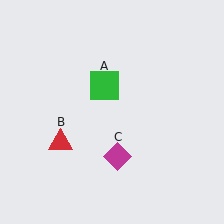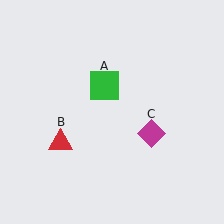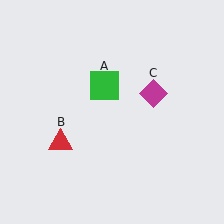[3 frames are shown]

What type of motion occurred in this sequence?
The magenta diamond (object C) rotated counterclockwise around the center of the scene.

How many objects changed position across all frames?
1 object changed position: magenta diamond (object C).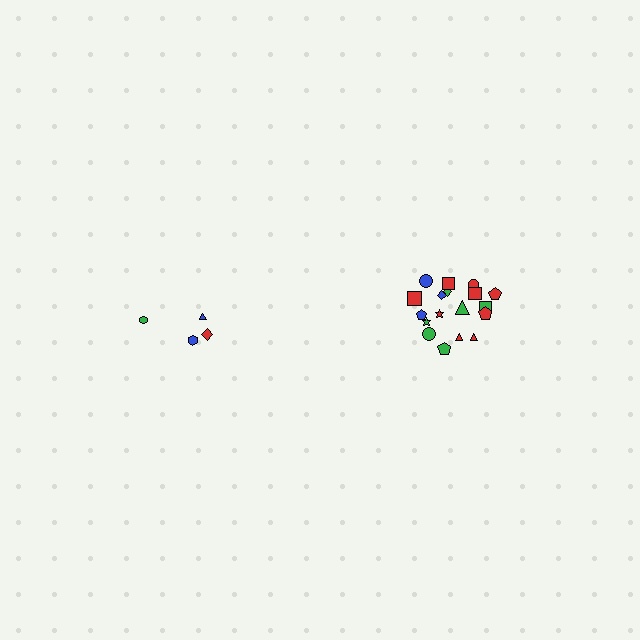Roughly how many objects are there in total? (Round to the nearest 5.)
Roughly 20 objects in total.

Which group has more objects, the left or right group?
The right group.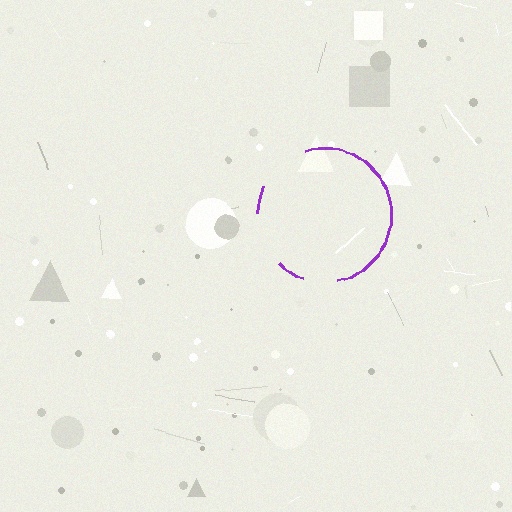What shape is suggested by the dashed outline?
The dashed outline suggests a circle.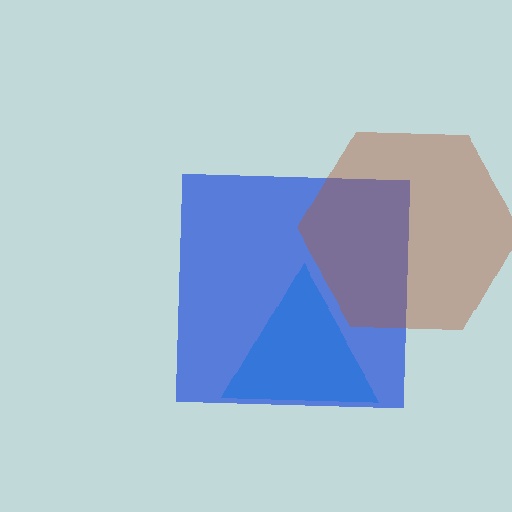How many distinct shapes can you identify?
There are 3 distinct shapes: a cyan triangle, a blue square, a brown hexagon.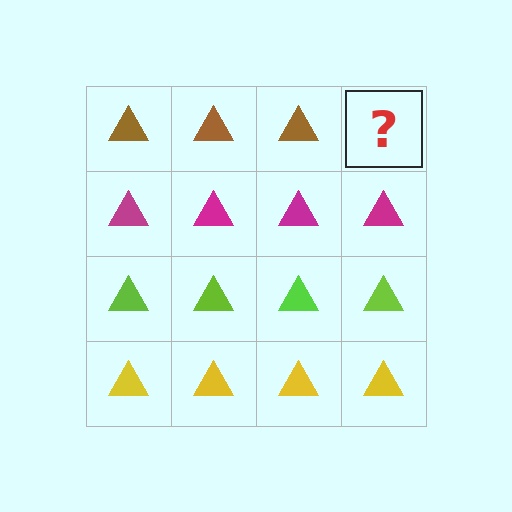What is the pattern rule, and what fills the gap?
The rule is that each row has a consistent color. The gap should be filled with a brown triangle.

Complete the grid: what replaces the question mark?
The question mark should be replaced with a brown triangle.